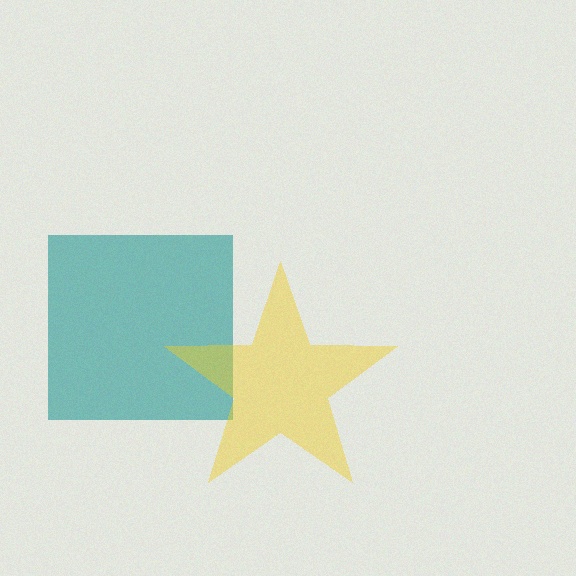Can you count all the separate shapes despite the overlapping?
Yes, there are 2 separate shapes.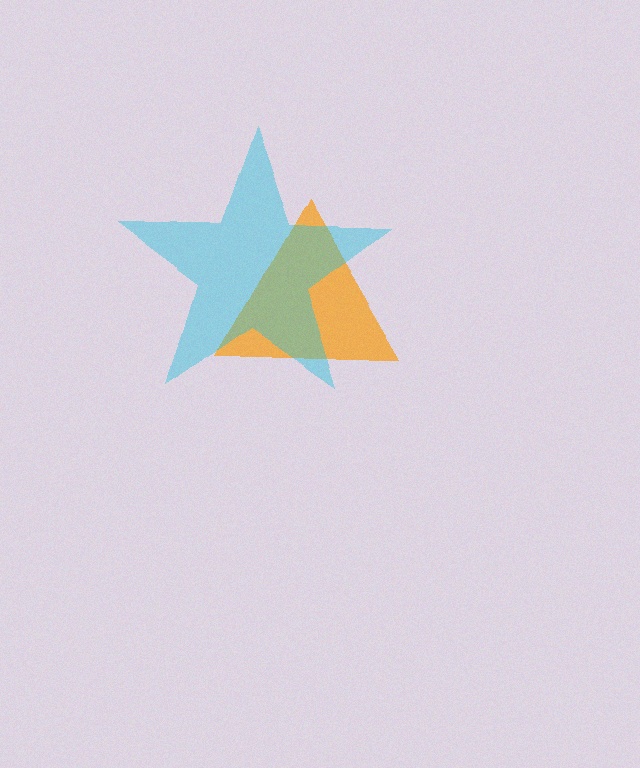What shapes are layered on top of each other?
The layered shapes are: an orange triangle, a cyan star.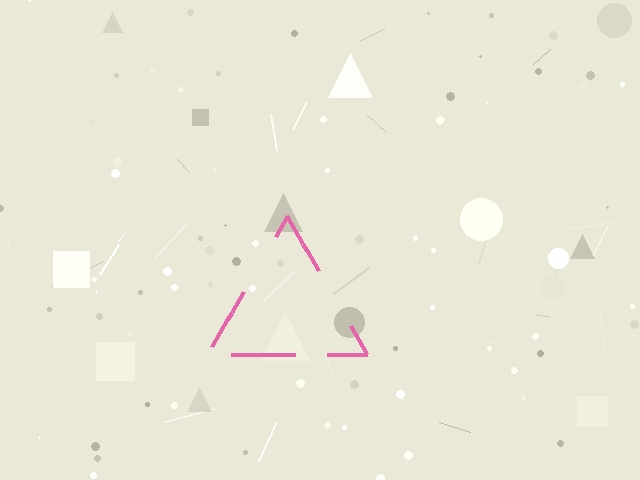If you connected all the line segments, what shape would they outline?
They would outline a triangle.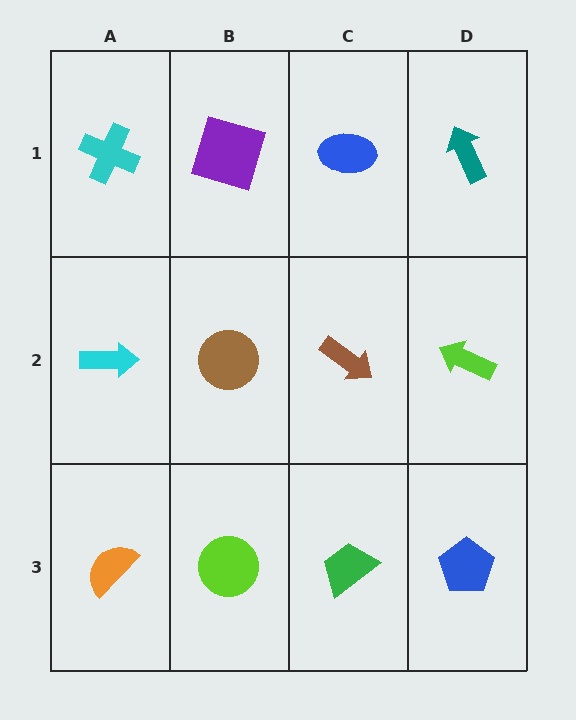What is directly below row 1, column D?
A lime arrow.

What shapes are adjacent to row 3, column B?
A brown circle (row 2, column B), an orange semicircle (row 3, column A), a green trapezoid (row 3, column C).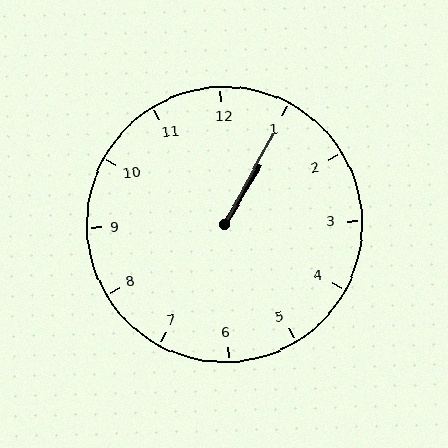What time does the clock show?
1:05.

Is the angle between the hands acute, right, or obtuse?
It is acute.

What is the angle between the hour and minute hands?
Approximately 2 degrees.